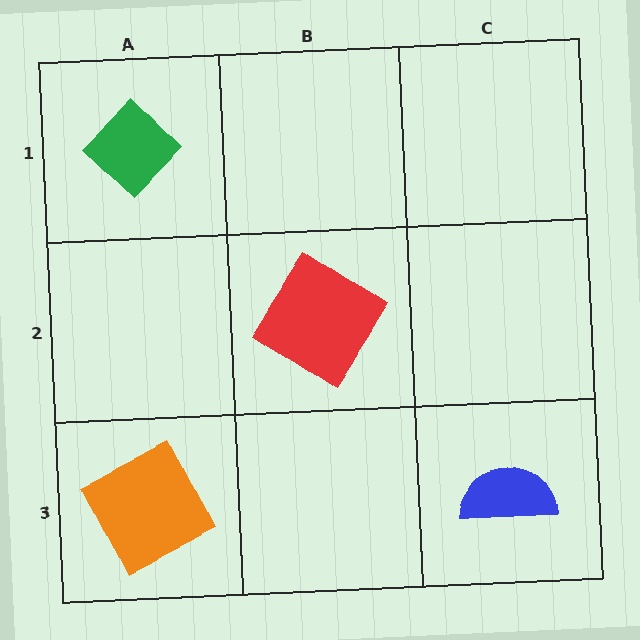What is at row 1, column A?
A green diamond.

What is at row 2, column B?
A red diamond.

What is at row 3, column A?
An orange square.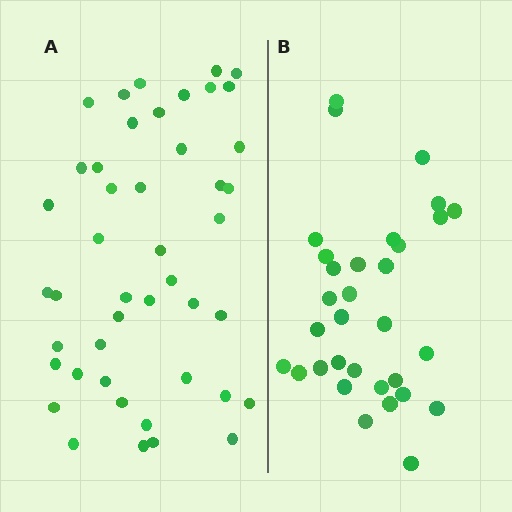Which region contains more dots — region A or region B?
Region A (the left region) has more dots.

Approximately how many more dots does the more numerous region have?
Region A has approximately 15 more dots than region B.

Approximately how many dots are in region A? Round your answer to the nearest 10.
About 40 dots. (The exact count is 45, which rounds to 40.)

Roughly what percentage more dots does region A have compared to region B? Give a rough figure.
About 40% more.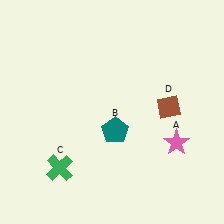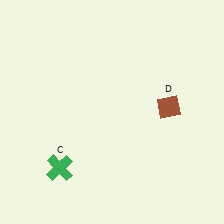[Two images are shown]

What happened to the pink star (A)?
The pink star (A) was removed in Image 2. It was in the bottom-right area of Image 1.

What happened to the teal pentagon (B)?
The teal pentagon (B) was removed in Image 2. It was in the bottom-right area of Image 1.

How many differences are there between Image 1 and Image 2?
There are 2 differences between the two images.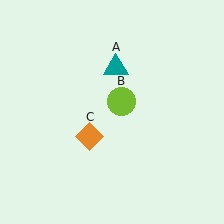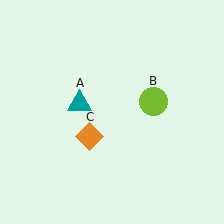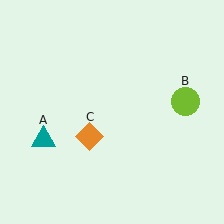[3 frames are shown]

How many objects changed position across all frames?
2 objects changed position: teal triangle (object A), lime circle (object B).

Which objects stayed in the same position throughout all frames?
Orange diamond (object C) remained stationary.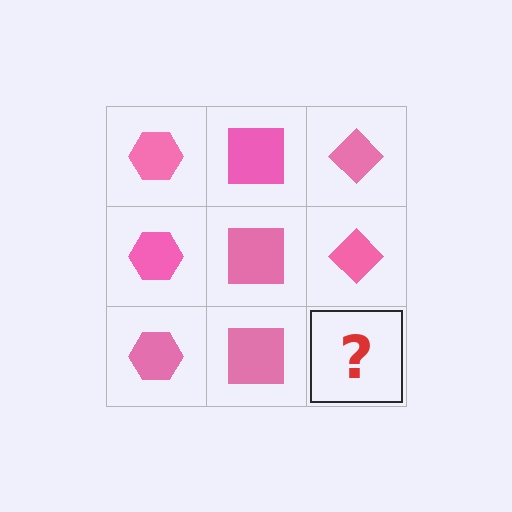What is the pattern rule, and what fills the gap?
The rule is that each column has a consistent shape. The gap should be filled with a pink diamond.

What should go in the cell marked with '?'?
The missing cell should contain a pink diamond.